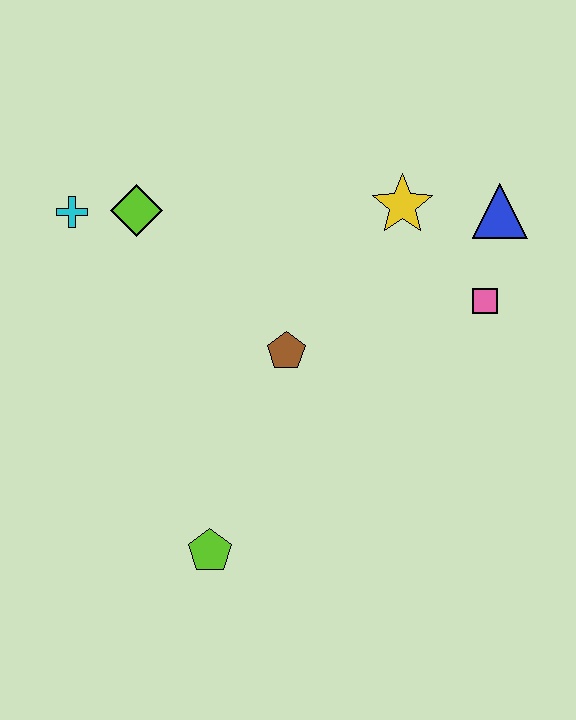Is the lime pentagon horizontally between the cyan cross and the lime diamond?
No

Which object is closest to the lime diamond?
The cyan cross is closest to the lime diamond.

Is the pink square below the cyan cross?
Yes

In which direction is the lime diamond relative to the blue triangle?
The lime diamond is to the left of the blue triangle.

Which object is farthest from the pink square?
The cyan cross is farthest from the pink square.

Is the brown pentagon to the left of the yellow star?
Yes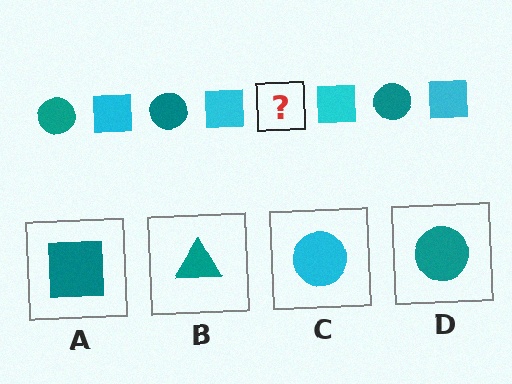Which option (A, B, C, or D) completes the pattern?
D.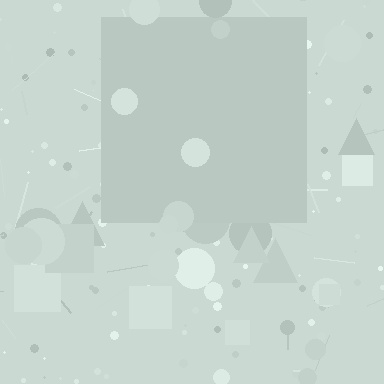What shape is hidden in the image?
A square is hidden in the image.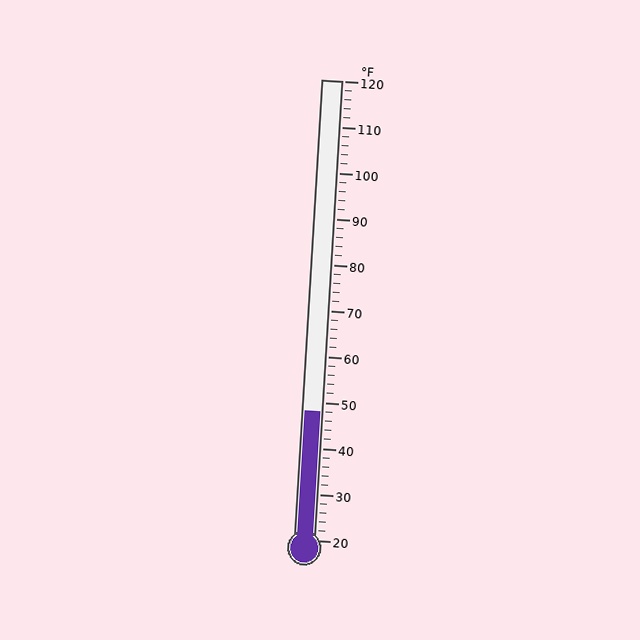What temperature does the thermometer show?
The thermometer shows approximately 48°F.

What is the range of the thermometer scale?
The thermometer scale ranges from 20°F to 120°F.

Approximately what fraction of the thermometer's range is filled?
The thermometer is filled to approximately 30% of its range.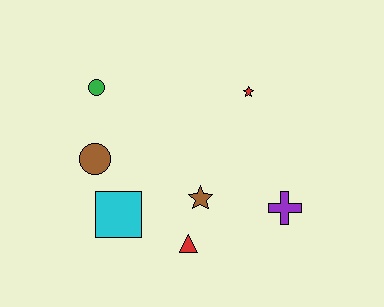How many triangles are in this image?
There is 1 triangle.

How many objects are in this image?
There are 7 objects.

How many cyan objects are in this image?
There is 1 cyan object.